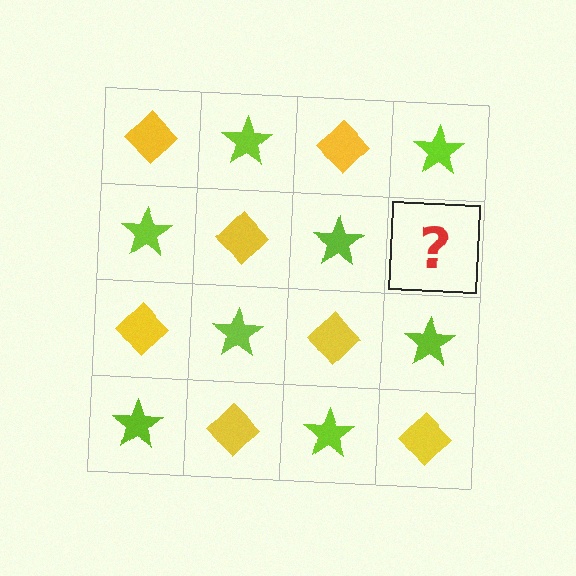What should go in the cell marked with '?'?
The missing cell should contain a yellow diamond.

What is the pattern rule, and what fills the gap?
The rule is that it alternates yellow diamond and lime star in a checkerboard pattern. The gap should be filled with a yellow diamond.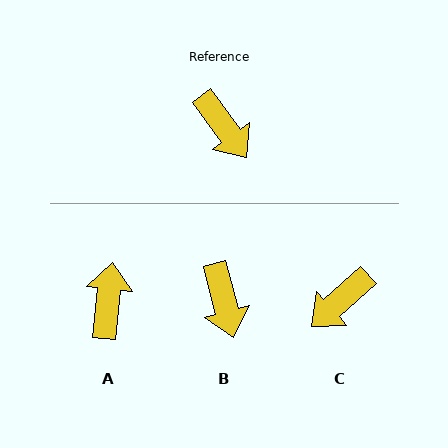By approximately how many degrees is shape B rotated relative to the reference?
Approximately 21 degrees clockwise.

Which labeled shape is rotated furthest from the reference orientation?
A, about 138 degrees away.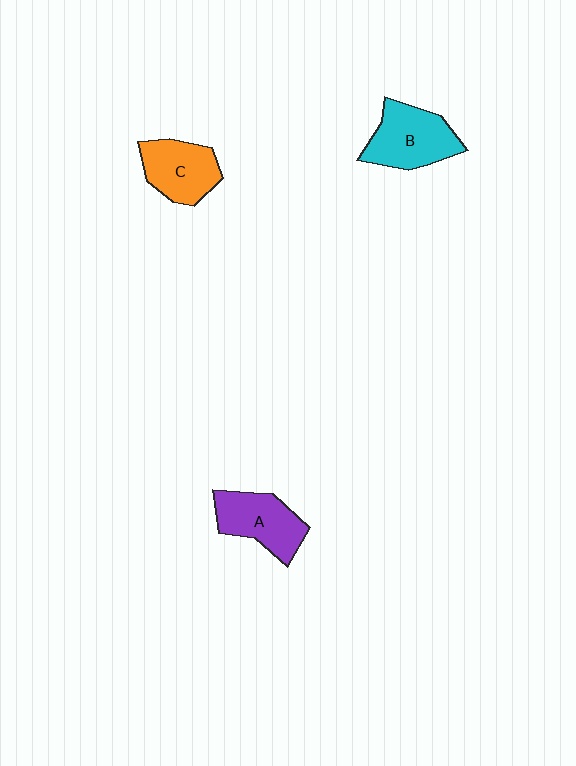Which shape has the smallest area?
Shape C (orange).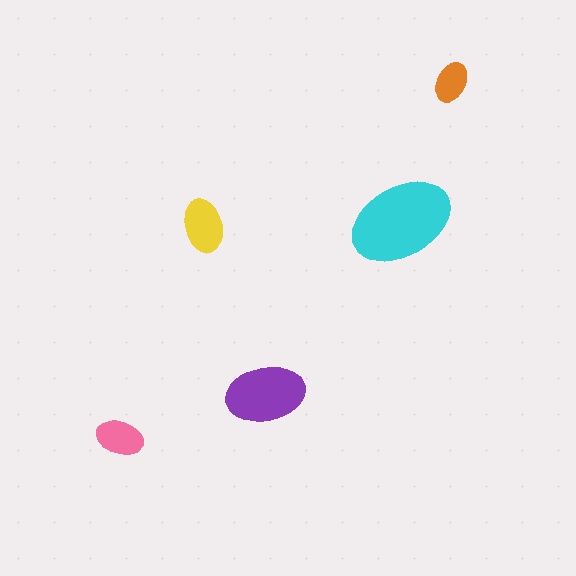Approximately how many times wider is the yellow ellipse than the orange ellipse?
About 1.5 times wider.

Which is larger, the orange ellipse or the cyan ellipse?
The cyan one.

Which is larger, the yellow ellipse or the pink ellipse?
The yellow one.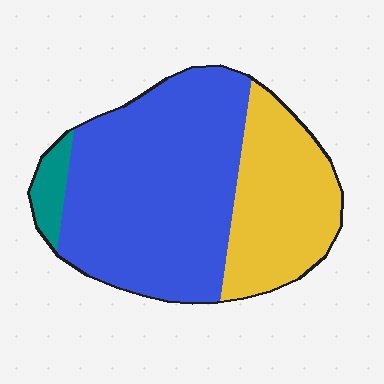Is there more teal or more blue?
Blue.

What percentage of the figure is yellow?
Yellow covers roughly 30% of the figure.